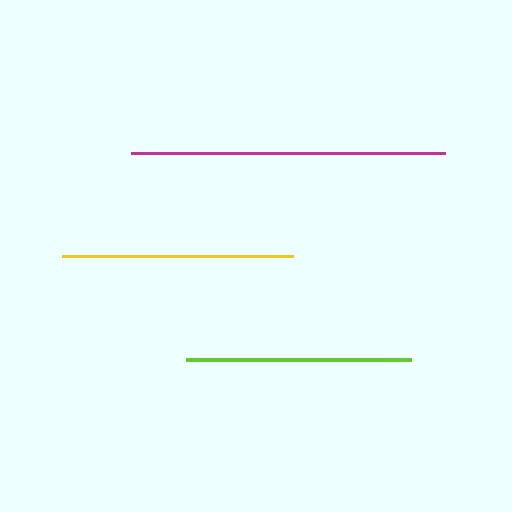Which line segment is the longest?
The magenta line is the longest at approximately 314 pixels.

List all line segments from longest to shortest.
From longest to shortest: magenta, yellow, lime.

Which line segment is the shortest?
The lime line is the shortest at approximately 224 pixels.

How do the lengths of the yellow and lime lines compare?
The yellow and lime lines are approximately the same length.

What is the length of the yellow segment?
The yellow segment is approximately 231 pixels long.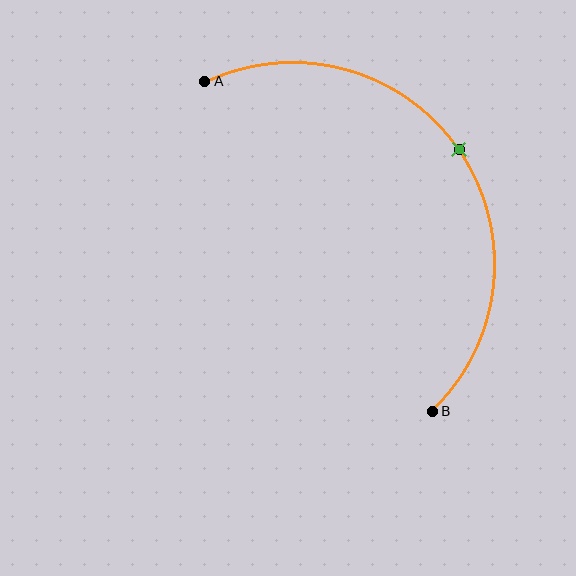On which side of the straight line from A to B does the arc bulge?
The arc bulges above and to the right of the straight line connecting A and B.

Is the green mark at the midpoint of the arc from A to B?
Yes. The green mark lies on the arc at equal arc-length from both A and B — it is the arc midpoint.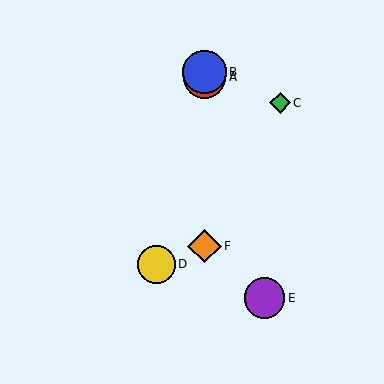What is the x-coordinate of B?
Object B is at x≈204.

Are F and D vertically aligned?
No, F is at x≈204 and D is at x≈157.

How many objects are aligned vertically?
3 objects (A, B, F) are aligned vertically.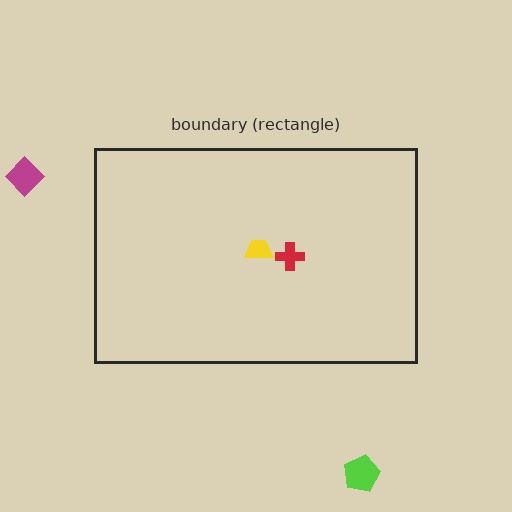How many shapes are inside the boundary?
2 inside, 2 outside.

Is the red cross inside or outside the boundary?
Inside.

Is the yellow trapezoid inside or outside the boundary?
Inside.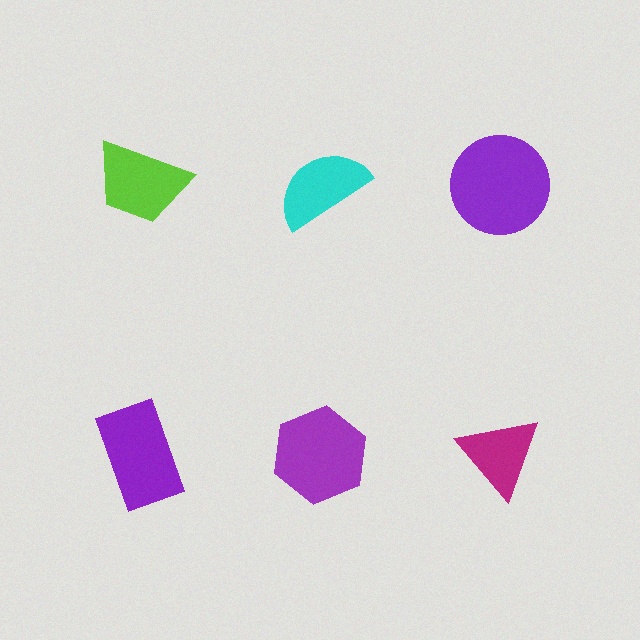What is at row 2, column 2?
A purple hexagon.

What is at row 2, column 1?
A purple rectangle.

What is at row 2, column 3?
A magenta triangle.